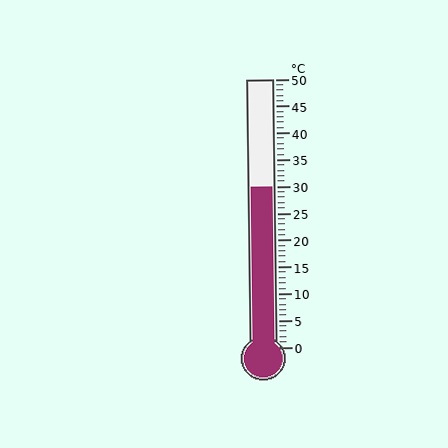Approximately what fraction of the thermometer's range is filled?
The thermometer is filled to approximately 60% of its range.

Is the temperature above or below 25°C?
The temperature is above 25°C.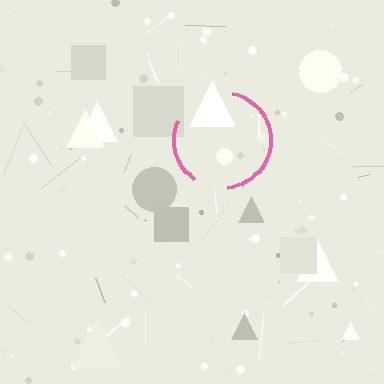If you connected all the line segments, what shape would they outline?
They would outline a circle.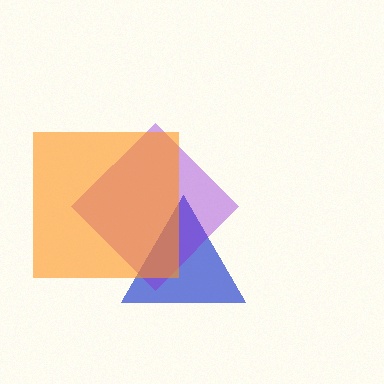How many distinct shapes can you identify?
There are 3 distinct shapes: a blue triangle, a purple diamond, an orange square.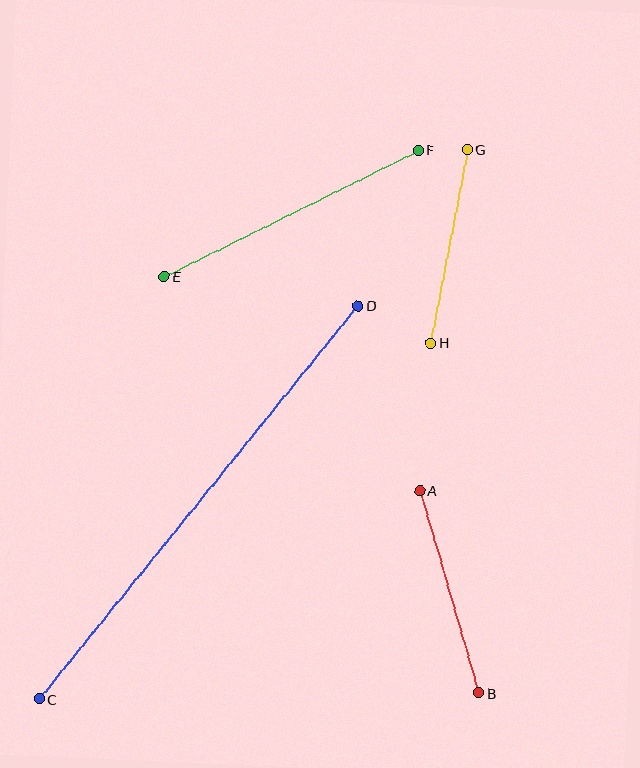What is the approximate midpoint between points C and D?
The midpoint is at approximately (199, 502) pixels.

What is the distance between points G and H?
The distance is approximately 197 pixels.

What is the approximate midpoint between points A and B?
The midpoint is at approximately (449, 592) pixels.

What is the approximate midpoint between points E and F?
The midpoint is at approximately (291, 213) pixels.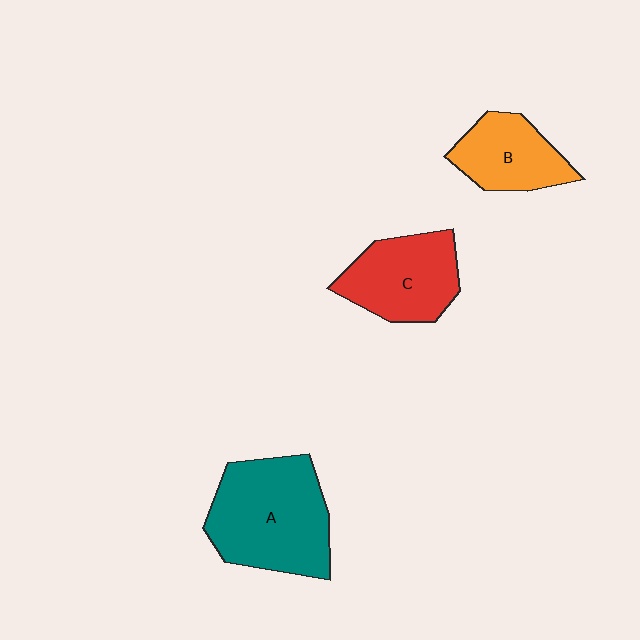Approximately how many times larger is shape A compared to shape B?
Approximately 1.8 times.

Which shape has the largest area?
Shape A (teal).